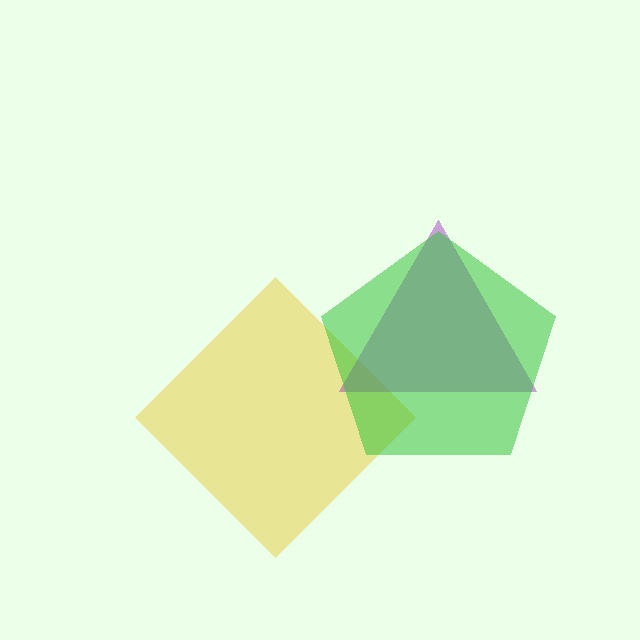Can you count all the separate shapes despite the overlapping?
Yes, there are 3 separate shapes.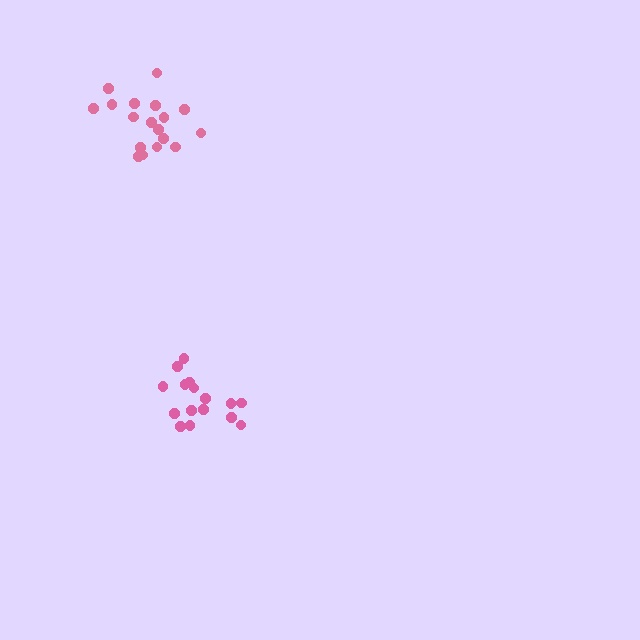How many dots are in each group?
Group 1: 16 dots, Group 2: 18 dots (34 total).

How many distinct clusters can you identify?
There are 2 distinct clusters.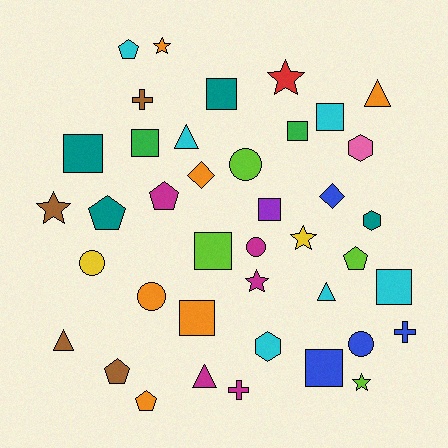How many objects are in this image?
There are 40 objects.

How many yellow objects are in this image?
There are 2 yellow objects.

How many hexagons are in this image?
There are 3 hexagons.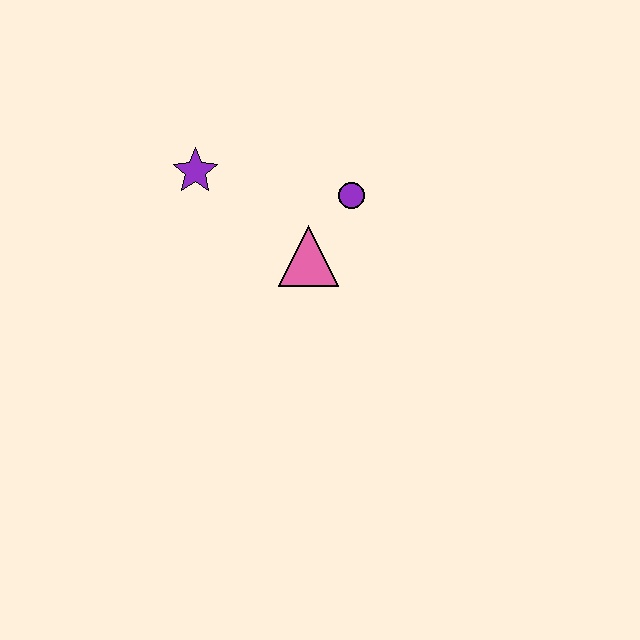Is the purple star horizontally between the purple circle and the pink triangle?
No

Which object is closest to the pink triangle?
The purple circle is closest to the pink triangle.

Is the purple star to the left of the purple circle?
Yes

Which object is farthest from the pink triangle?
The purple star is farthest from the pink triangle.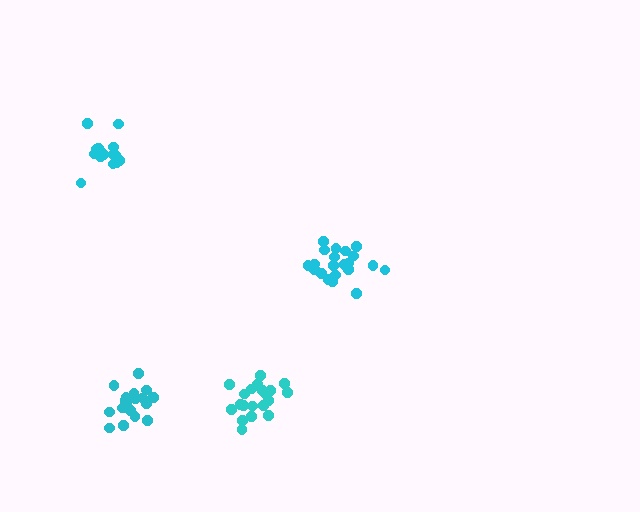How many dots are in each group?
Group 1: 20 dots, Group 2: 21 dots, Group 3: 20 dots, Group 4: 15 dots (76 total).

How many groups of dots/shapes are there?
There are 4 groups.